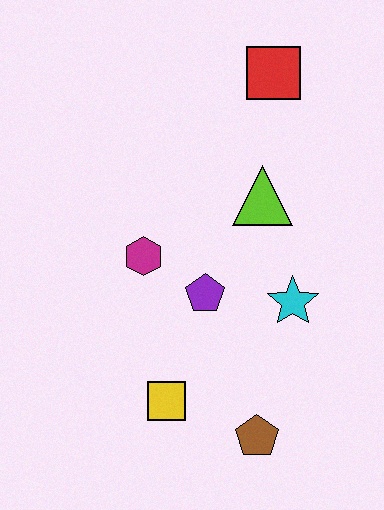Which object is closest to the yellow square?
The brown pentagon is closest to the yellow square.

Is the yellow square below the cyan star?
Yes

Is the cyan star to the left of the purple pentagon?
No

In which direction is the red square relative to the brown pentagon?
The red square is above the brown pentagon.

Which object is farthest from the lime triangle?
The brown pentagon is farthest from the lime triangle.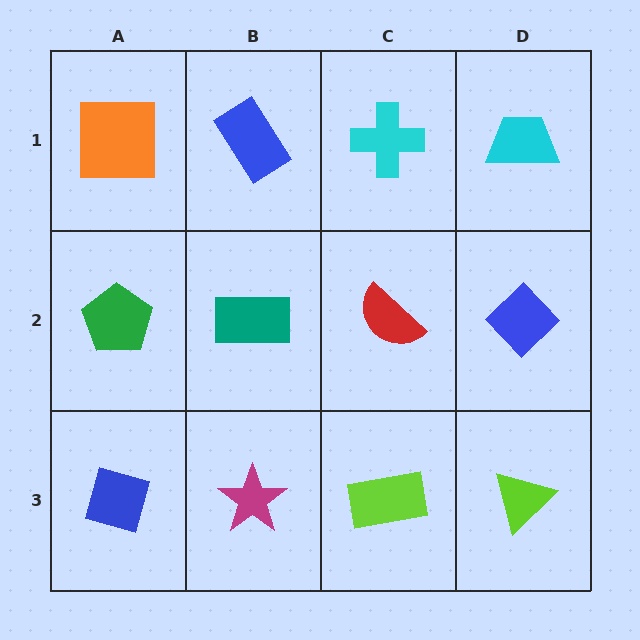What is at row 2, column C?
A red semicircle.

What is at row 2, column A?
A green pentagon.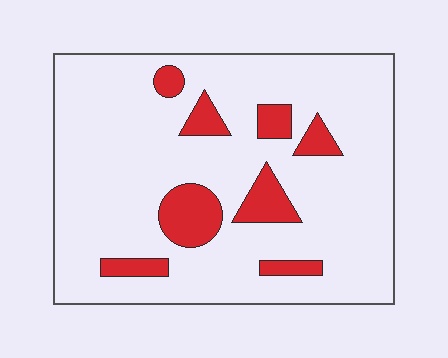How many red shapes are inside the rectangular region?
8.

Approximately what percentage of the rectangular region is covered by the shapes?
Approximately 15%.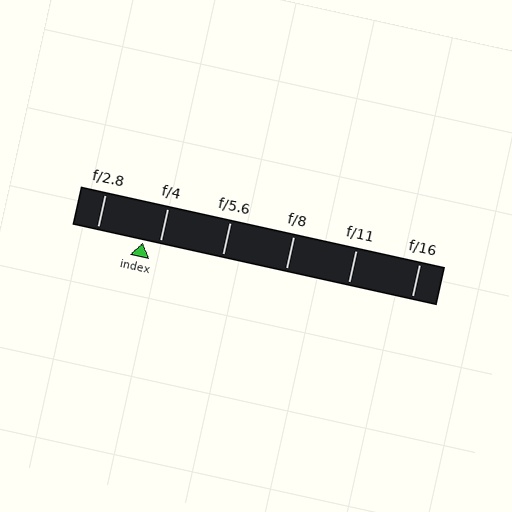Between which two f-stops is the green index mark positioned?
The index mark is between f/2.8 and f/4.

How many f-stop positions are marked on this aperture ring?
There are 6 f-stop positions marked.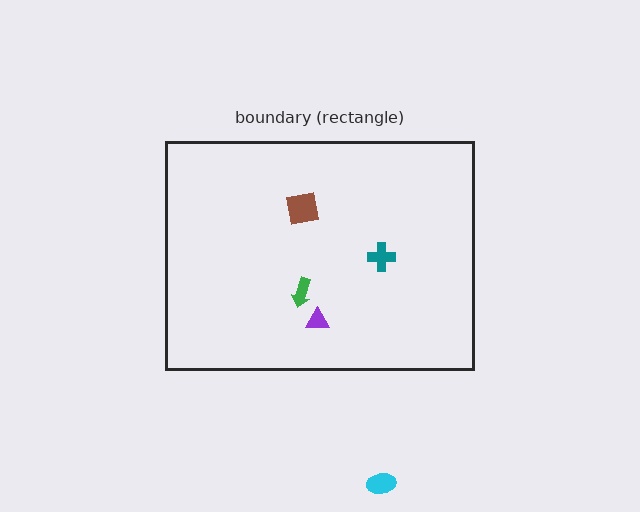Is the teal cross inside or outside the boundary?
Inside.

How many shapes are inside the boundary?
4 inside, 1 outside.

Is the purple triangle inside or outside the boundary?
Inside.